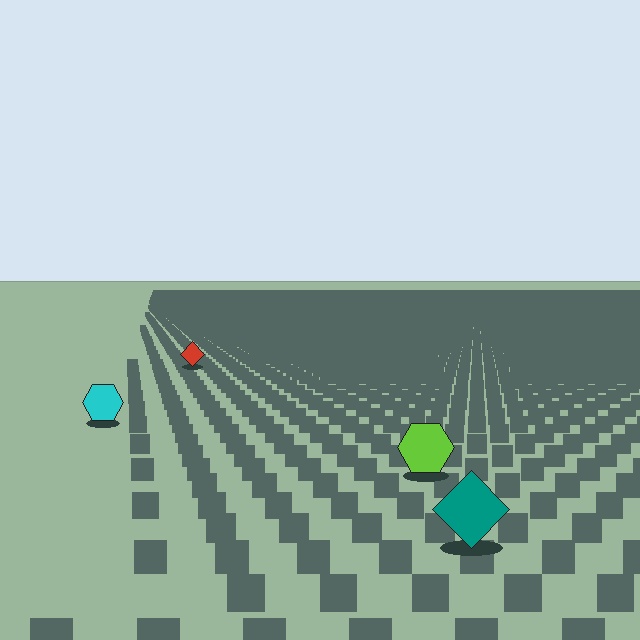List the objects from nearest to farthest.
From nearest to farthest: the teal diamond, the lime hexagon, the cyan hexagon, the red diamond.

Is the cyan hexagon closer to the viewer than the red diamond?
Yes. The cyan hexagon is closer — you can tell from the texture gradient: the ground texture is coarser near it.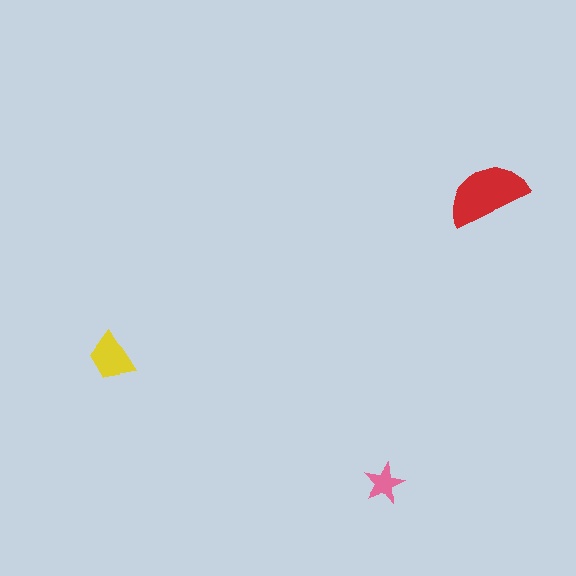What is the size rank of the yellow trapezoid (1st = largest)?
2nd.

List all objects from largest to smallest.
The red semicircle, the yellow trapezoid, the pink star.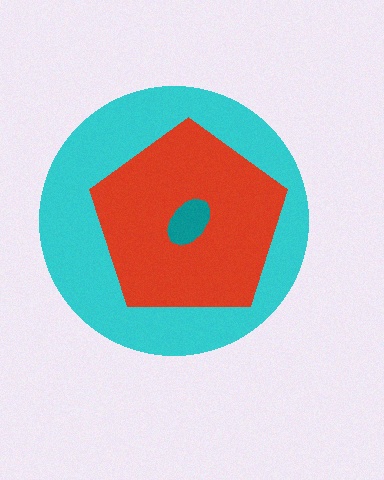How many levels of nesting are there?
3.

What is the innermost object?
The teal ellipse.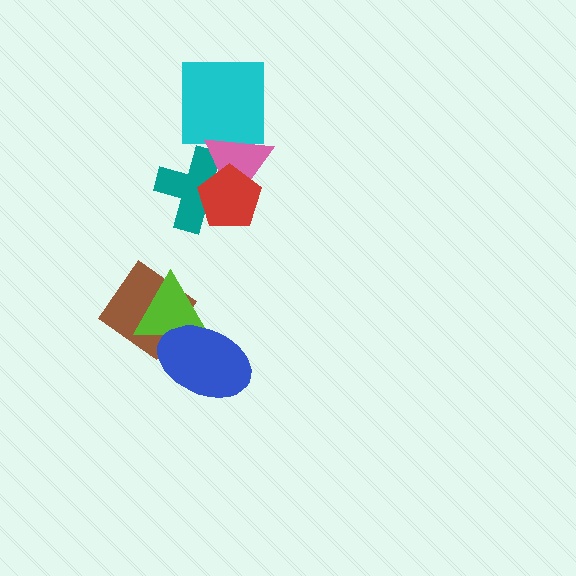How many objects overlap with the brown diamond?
2 objects overlap with the brown diamond.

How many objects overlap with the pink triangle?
3 objects overlap with the pink triangle.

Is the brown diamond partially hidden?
Yes, it is partially covered by another shape.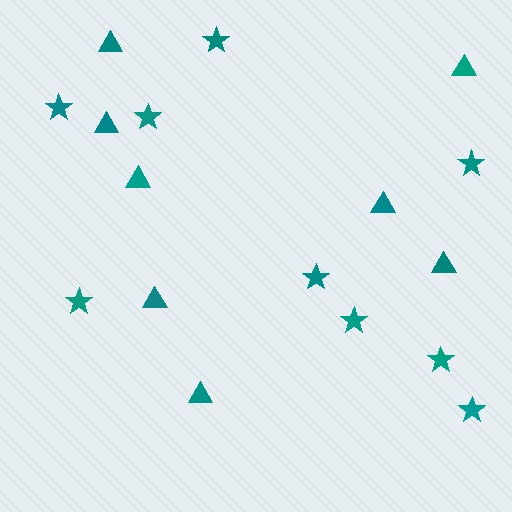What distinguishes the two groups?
There are 2 groups: one group of stars (9) and one group of triangles (8).